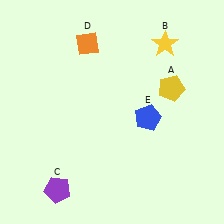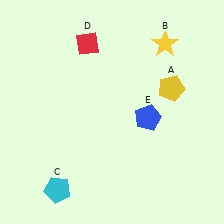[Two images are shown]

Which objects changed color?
C changed from purple to cyan. D changed from orange to red.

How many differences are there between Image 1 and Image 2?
There are 2 differences between the two images.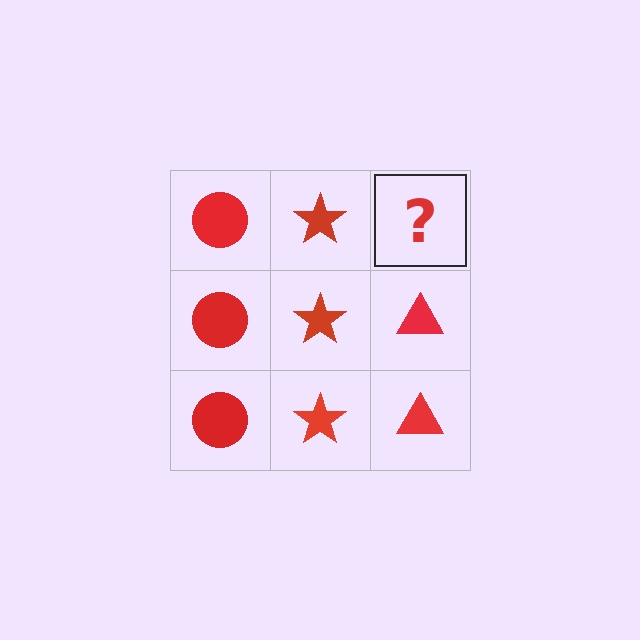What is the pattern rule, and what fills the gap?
The rule is that each column has a consistent shape. The gap should be filled with a red triangle.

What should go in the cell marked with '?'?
The missing cell should contain a red triangle.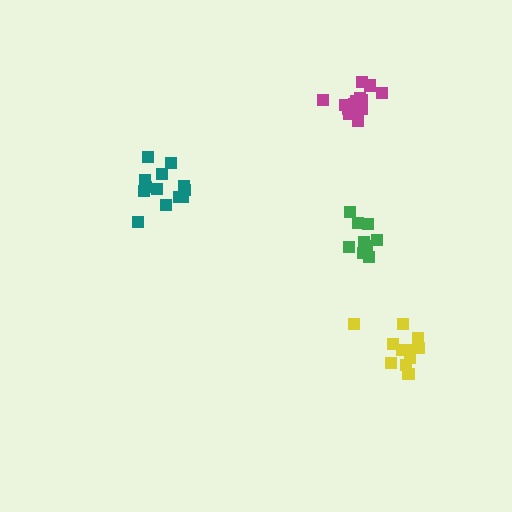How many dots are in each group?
Group 1: 13 dots, Group 2: 9 dots, Group 3: 14 dots, Group 4: 11 dots (47 total).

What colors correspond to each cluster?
The clusters are colored: teal, green, magenta, yellow.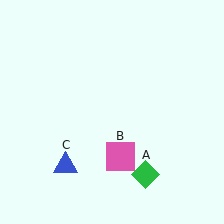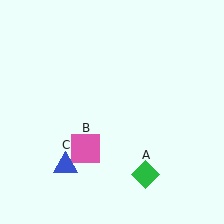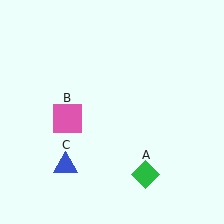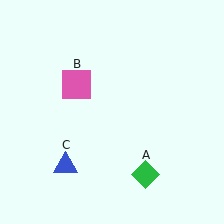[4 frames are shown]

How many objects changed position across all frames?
1 object changed position: pink square (object B).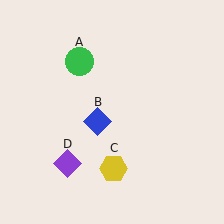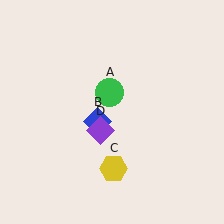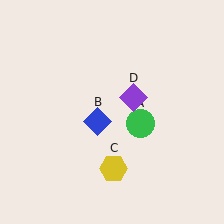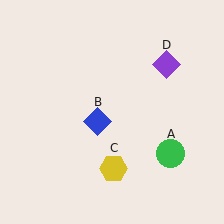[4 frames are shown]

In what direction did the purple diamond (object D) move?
The purple diamond (object D) moved up and to the right.